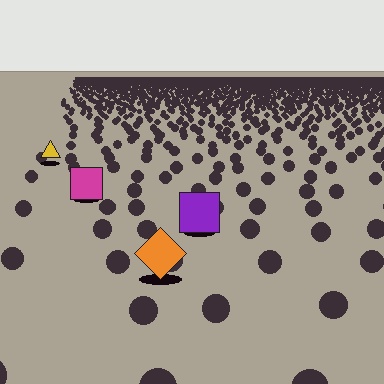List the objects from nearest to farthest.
From nearest to farthest: the orange diamond, the purple square, the magenta square, the yellow triangle.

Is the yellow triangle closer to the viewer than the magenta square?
No. The magenta square is closer — you can tell from the texture gradient: the ground texture is coarser near it.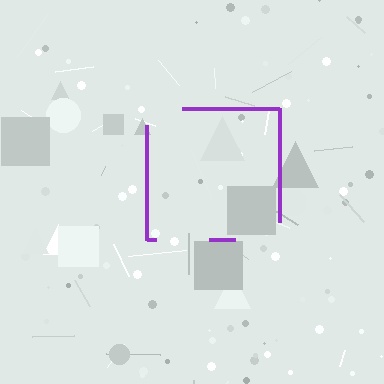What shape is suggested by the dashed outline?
The dashed outline suggests a square.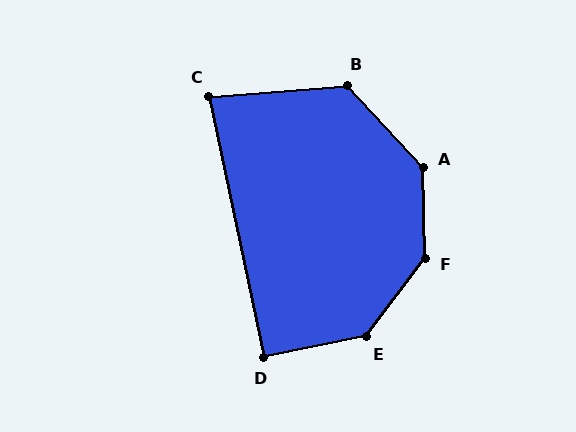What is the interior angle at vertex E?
Approximately 139 degrees (obtuse).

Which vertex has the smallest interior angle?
C, at approximately 83 degrees.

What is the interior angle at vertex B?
Approximately 128 degrees (obtuse).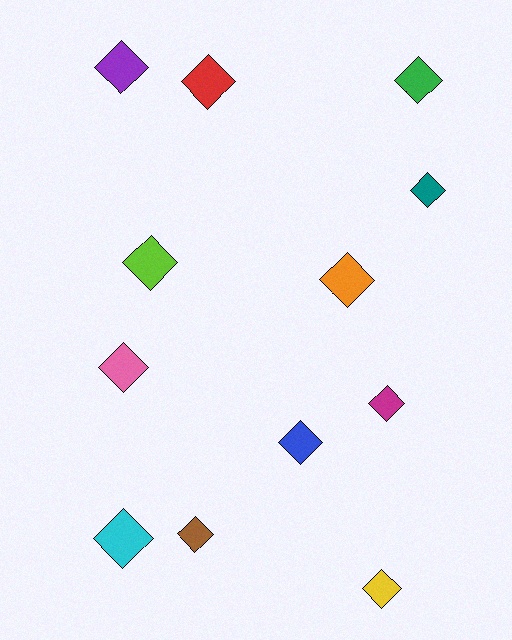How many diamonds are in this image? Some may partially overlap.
There are 12 diamonds.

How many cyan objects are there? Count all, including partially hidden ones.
There is 1 cyan object.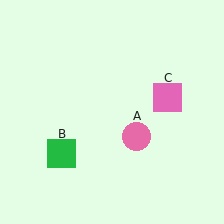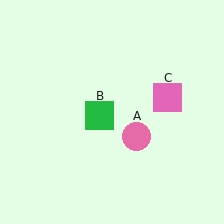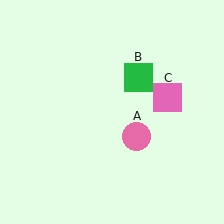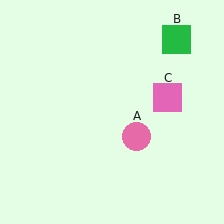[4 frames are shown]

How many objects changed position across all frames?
1 object changed position: green square (object B).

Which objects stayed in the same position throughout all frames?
Pink circle (object A) and pink square (object C) remained stationary.